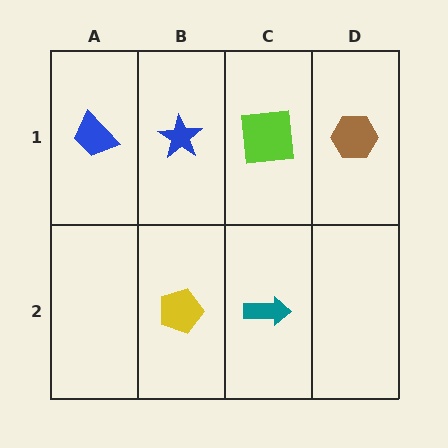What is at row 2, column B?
A yellow pentagon.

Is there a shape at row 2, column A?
No, that cell is empty.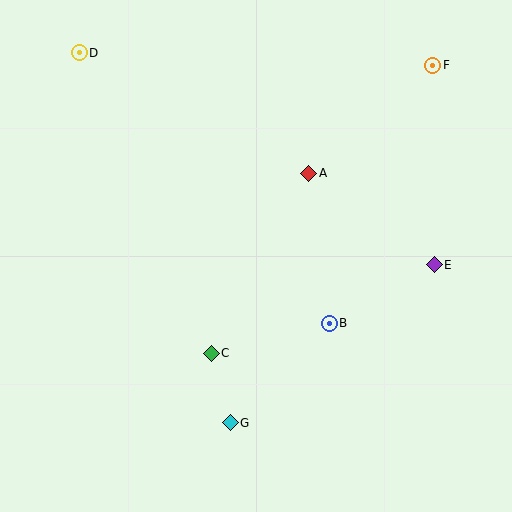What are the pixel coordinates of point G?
Point G is at (230, 423).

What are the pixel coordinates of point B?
Point B is at (329, 323).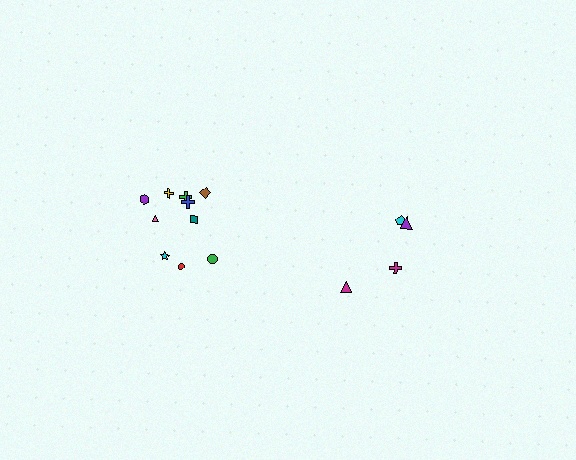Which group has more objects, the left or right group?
The left group.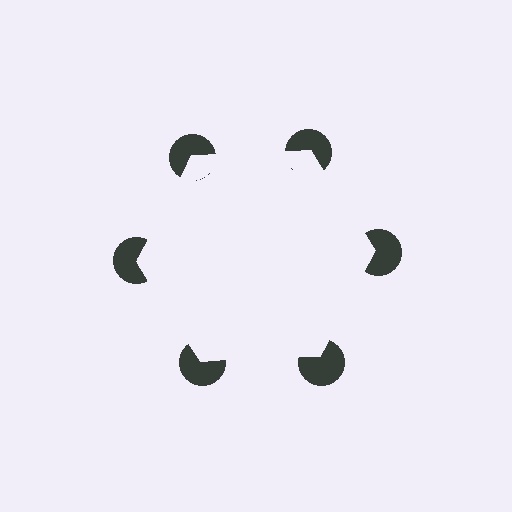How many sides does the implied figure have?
6 sides.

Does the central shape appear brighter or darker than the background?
It typically appears slightly brighter than the background, even though no actual brightness change is drawn.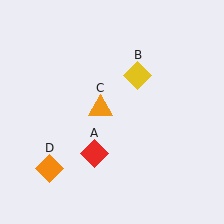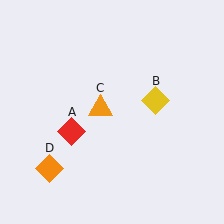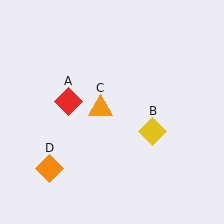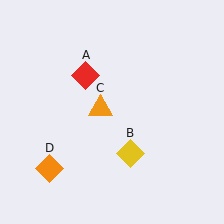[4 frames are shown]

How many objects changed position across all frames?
2 objects changed position: red diamond (object A), yellow diamond (object B).